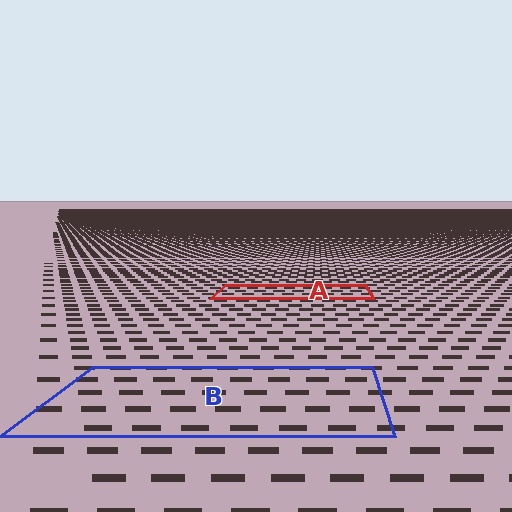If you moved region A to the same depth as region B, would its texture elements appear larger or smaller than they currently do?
They would appear larger. At a closer depth, the same texture elements are projected at a bigger on-screen size.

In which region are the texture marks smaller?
The texture marks are smaller in region A, because it is farther away.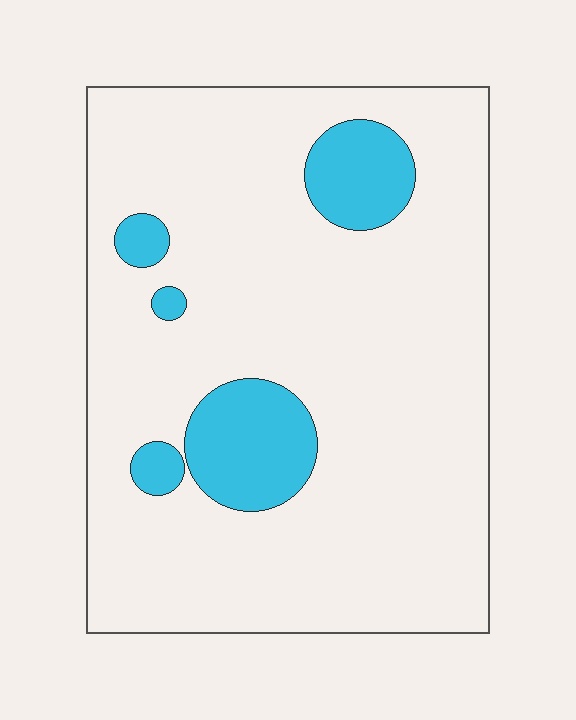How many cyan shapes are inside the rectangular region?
5.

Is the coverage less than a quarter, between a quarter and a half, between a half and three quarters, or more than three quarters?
Less than a quarter.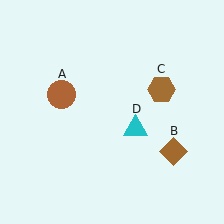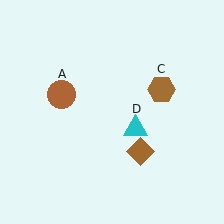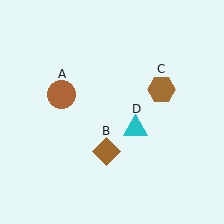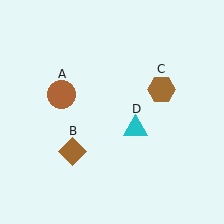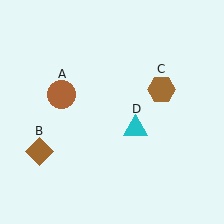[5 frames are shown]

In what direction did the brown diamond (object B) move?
The brown diamond (object B) moved left.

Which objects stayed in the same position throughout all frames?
Brown circle (object A) and brown hexagon (object C) and cyan triangle (object D) remained stationary.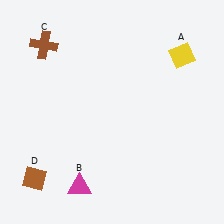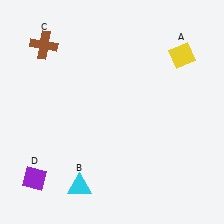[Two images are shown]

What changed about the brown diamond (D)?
In Image 1, D is brown. In Image 2, it changed to purple.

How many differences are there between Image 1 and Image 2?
There are 2 differences between the two images.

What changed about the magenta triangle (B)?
In Image 1, B is magenta. In Image 2, it changed to cyan.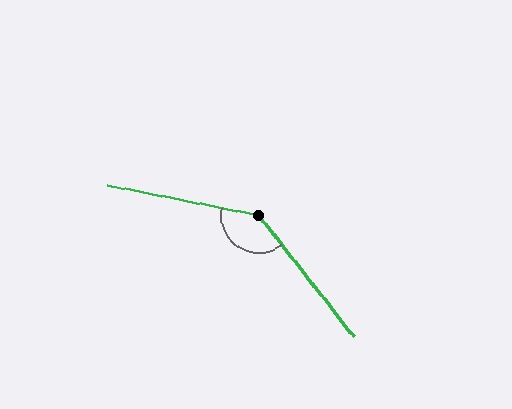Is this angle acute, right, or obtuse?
It is obtuse.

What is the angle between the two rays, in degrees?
Approximately 139 degrees.